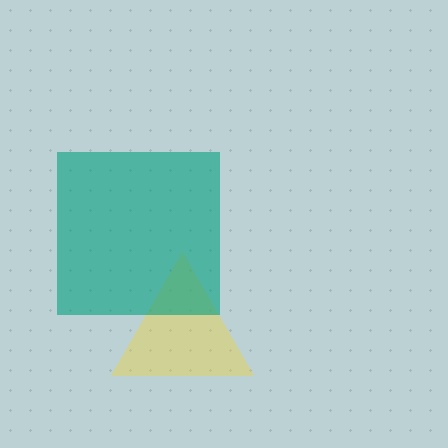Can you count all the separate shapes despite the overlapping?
Yes, there are 2 separate shapes.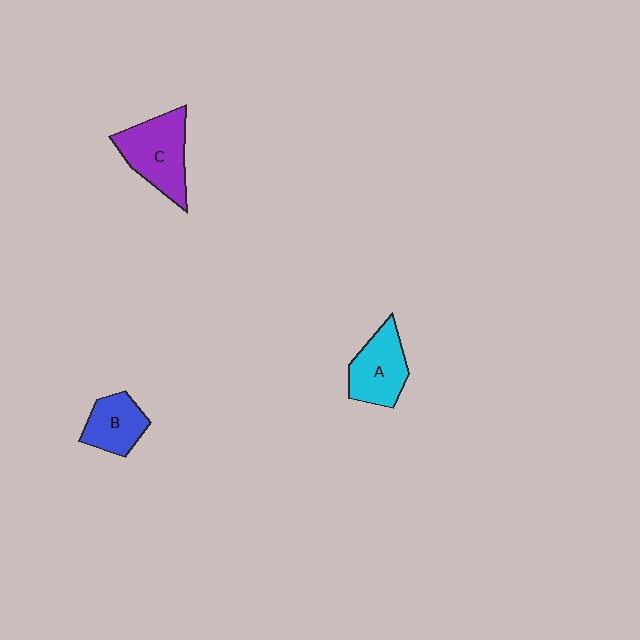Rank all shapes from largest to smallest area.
From largest to smallest: C (purple), A (cyan), B (blue).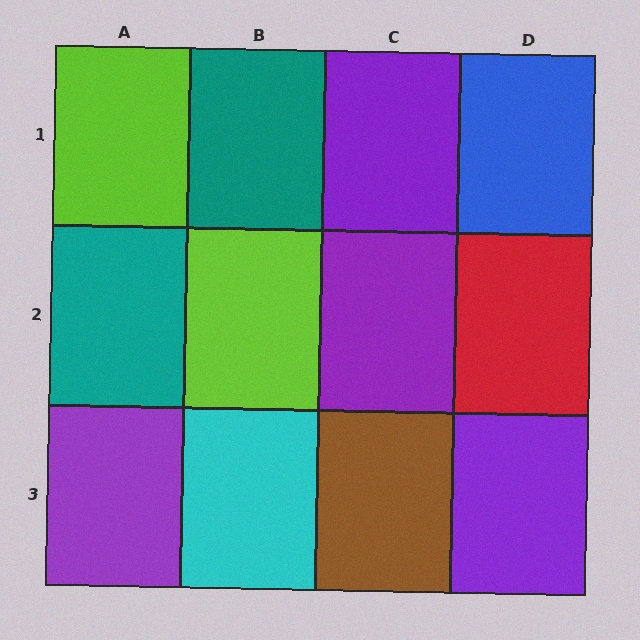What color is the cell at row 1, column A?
Lime.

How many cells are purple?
4 cells are purple.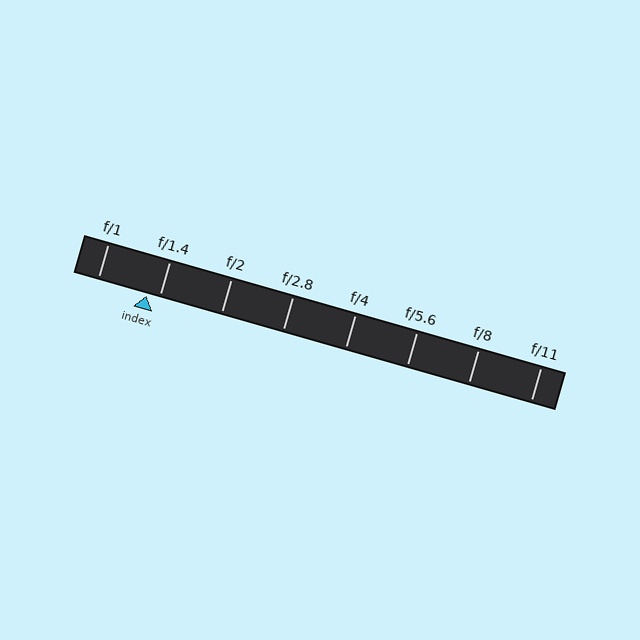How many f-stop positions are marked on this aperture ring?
There are 8 f-stop positions marked.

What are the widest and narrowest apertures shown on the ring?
The widest aperture shown is f/1 and the narrowest is f/11.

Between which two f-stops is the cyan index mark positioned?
The index mark is between f/1 and f/1.4.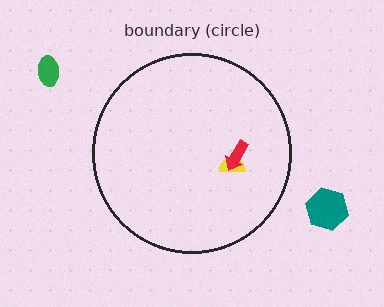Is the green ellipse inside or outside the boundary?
Outside.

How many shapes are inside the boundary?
2 inside, 2 outside.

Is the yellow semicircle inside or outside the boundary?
Inside.